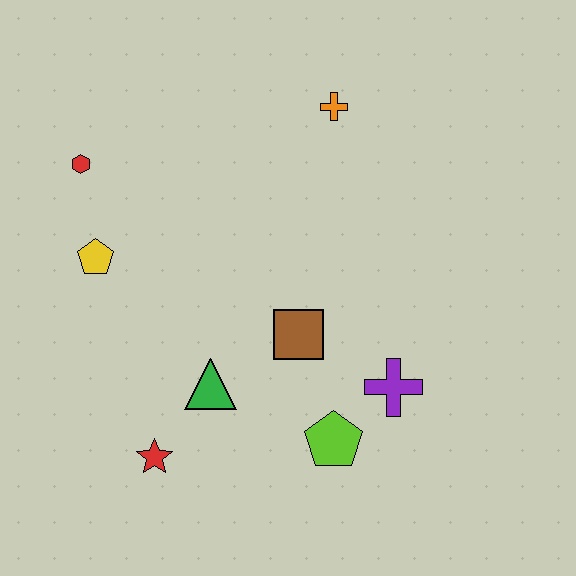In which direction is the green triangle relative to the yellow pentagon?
The green triangle is below the yellow pentagon.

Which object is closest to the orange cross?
The brown square is closest to the orange cross.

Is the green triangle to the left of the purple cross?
Yes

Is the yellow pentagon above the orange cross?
No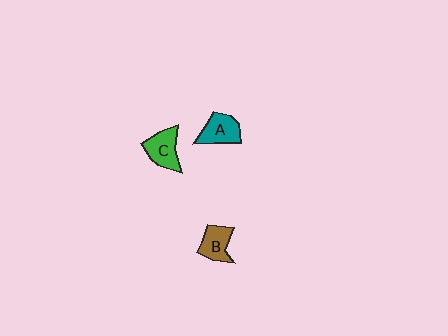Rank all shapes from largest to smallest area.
From largest to smallest: C (green), A (teal), B (brown).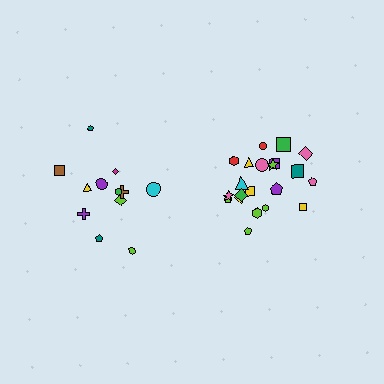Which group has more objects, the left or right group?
The right group.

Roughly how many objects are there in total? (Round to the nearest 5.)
Roughly 35 objects in total.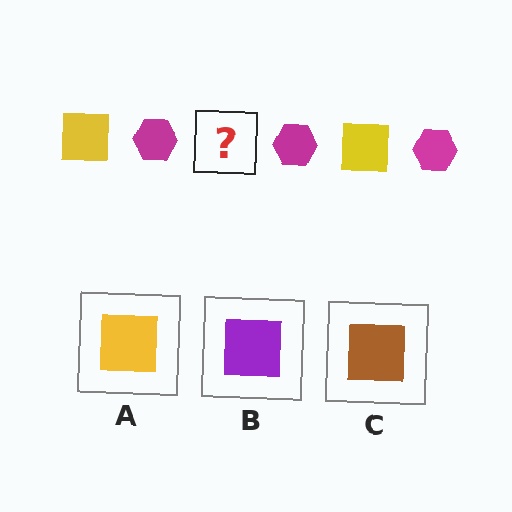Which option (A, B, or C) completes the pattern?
A.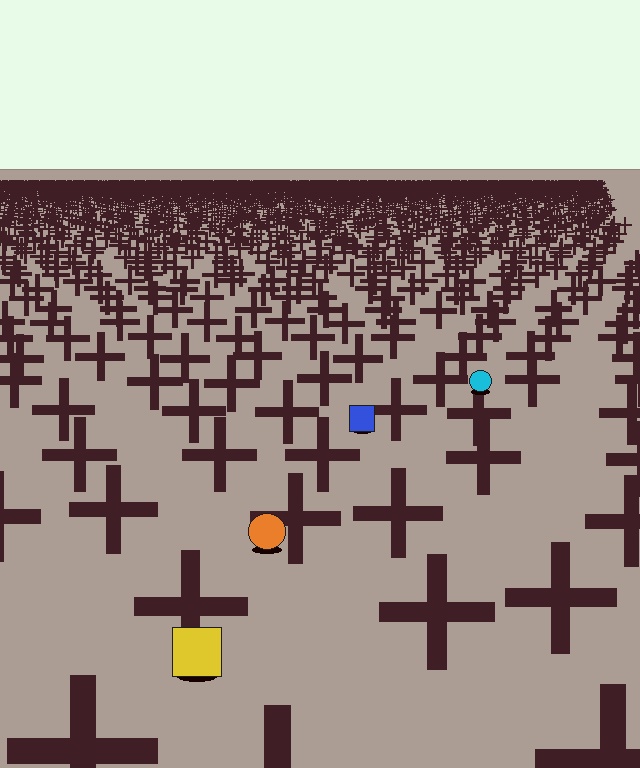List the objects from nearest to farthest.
From nearest to farthest: the yellow square, the orange circle, the blue square, the cyan circle.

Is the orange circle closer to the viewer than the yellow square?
No. The yellow square is closer — you can tell from the texture gradient: the ground texture is coarser near it.